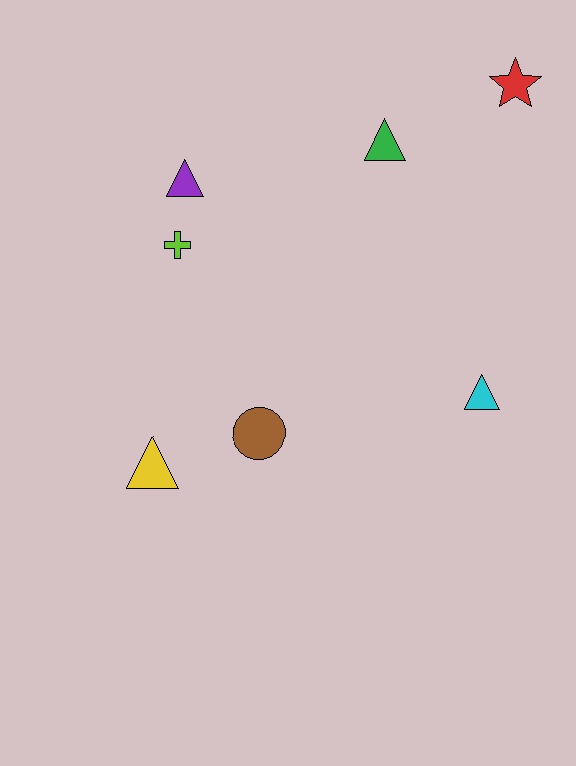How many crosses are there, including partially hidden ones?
There is 1 cross.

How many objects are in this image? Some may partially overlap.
There are 7 objects.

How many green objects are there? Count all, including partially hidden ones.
There is 1 green object.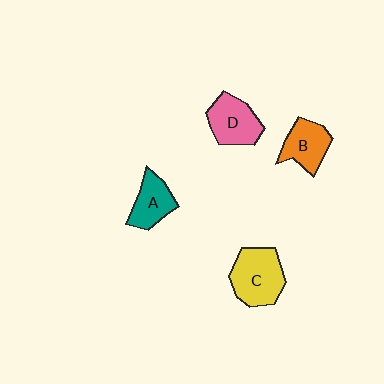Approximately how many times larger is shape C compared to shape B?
Approximately 1.4 times.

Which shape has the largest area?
Shape C (yellow).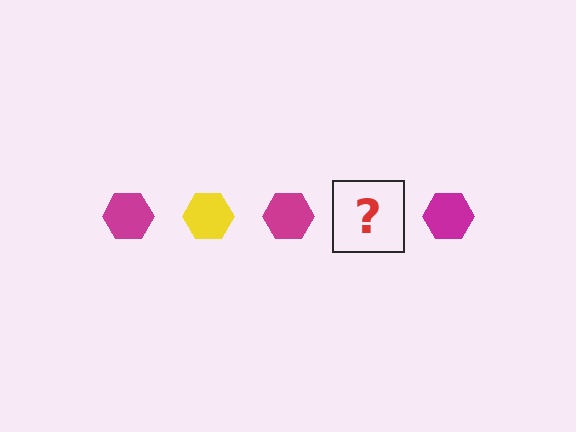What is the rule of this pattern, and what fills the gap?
The rule is that the pattern cycles through magenta, yellow hexagons. The gap should be filled with a yellow hexagon.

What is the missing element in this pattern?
The missing element is a yellow hexagon.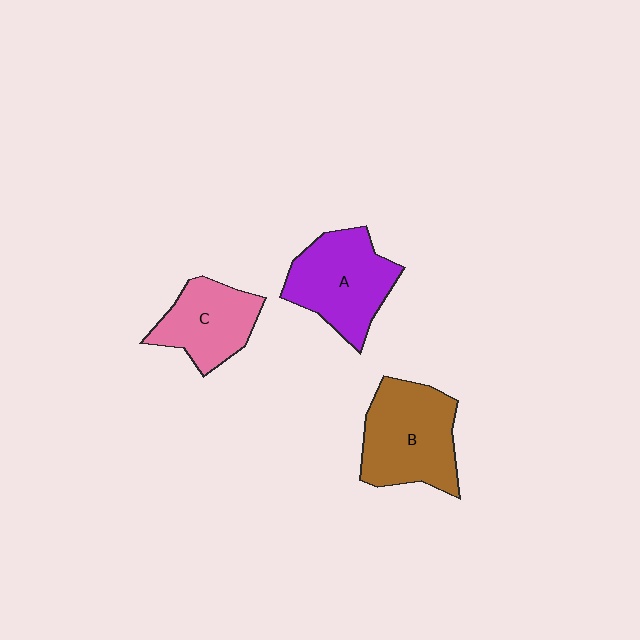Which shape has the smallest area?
Shape C (pink).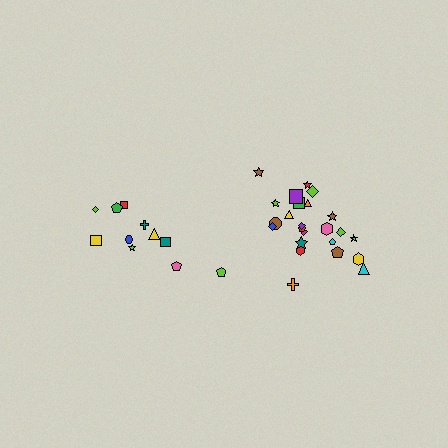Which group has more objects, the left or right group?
The right group.